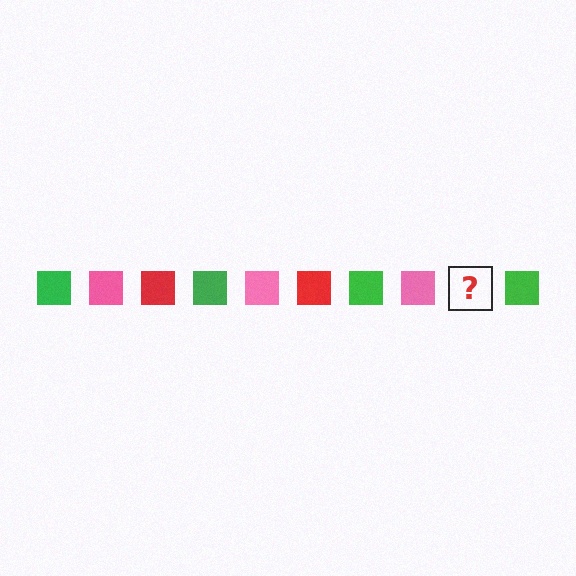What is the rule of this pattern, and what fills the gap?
The rule is that the pattern cycles through green, pink, red squares. The gap should be filled with a red square.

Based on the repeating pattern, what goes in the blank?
The blank should be a red square.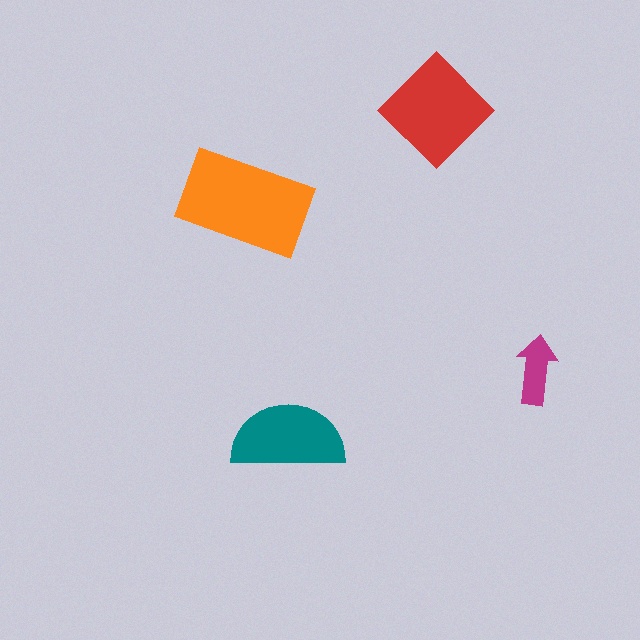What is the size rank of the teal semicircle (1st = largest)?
3rd.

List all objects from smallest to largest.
The magenta arrow, the teal semicircle, the red diamond, the orange rectangle.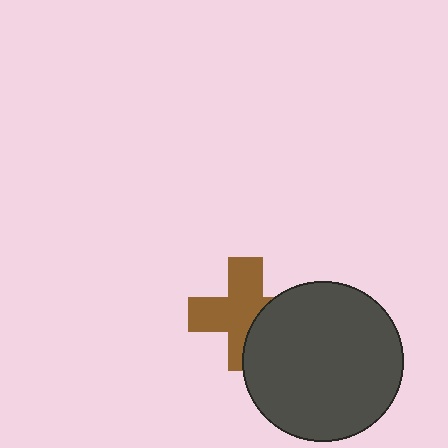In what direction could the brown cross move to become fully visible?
The brown cross could move left. That would shift it out from behind the dark gray circle entirely.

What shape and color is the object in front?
The object in front is a dark gray circle.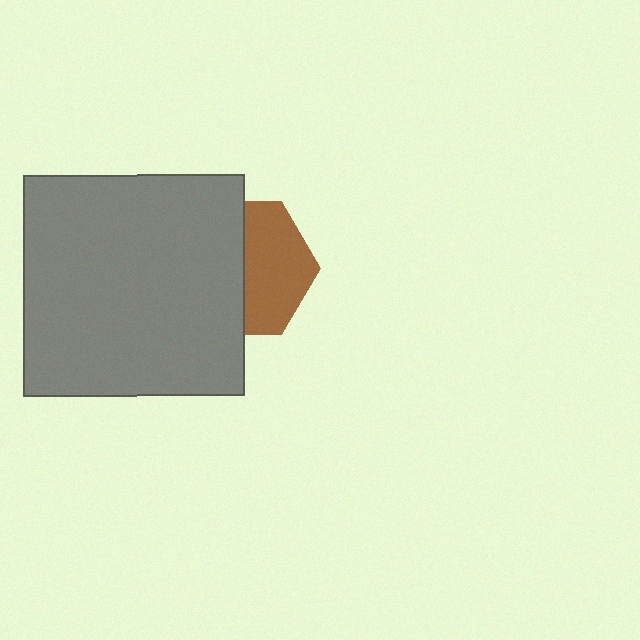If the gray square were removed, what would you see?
You would see the complete brown hexagon.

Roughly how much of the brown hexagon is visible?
About half of it is visible (roughly 48%).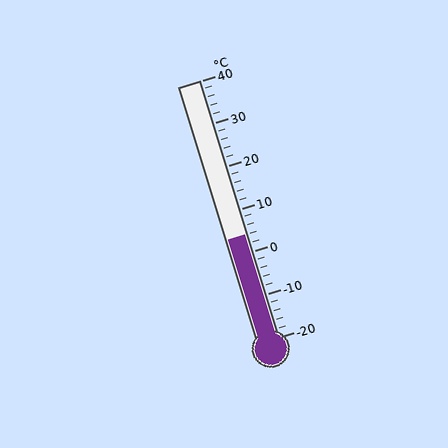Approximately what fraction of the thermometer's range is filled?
The thermometer is filled to approximately 40% of its range.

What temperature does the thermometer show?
The thermometer shows approximately 4°C.